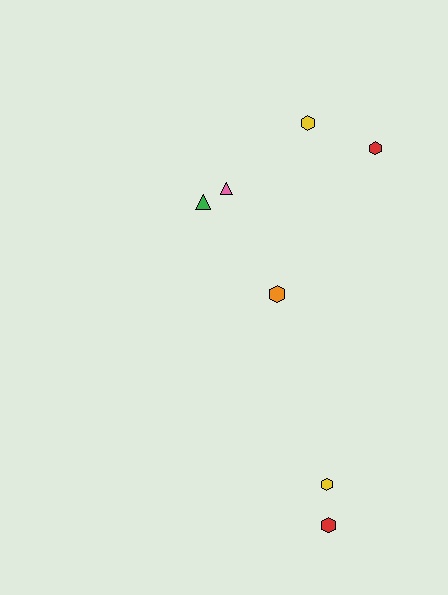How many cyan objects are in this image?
There are no cyan objects.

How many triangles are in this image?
There are 2 triangles.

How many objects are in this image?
There are 7 objects.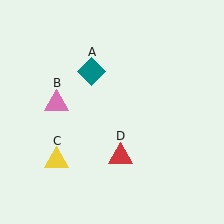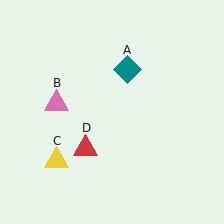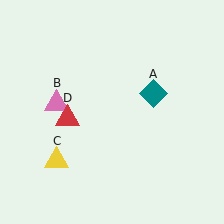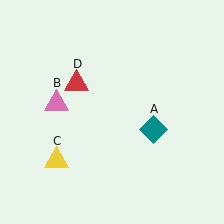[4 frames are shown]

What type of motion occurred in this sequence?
The teal diamond (object A), red triangle (object D) rotated clockwise around the center of the scene.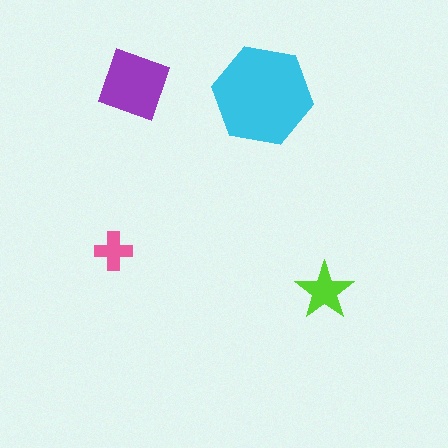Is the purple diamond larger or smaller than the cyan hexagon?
Smaller.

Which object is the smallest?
The pink cross.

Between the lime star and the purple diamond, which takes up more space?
The purple diamond.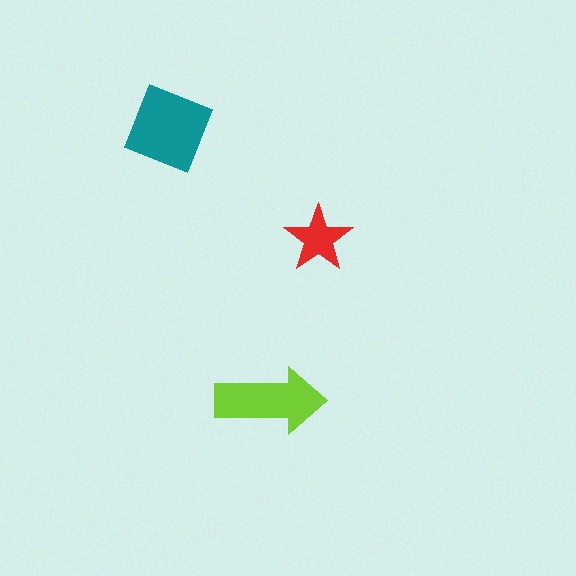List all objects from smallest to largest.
The red star, the lime arrow, the teal square.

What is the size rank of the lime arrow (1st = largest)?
2nd.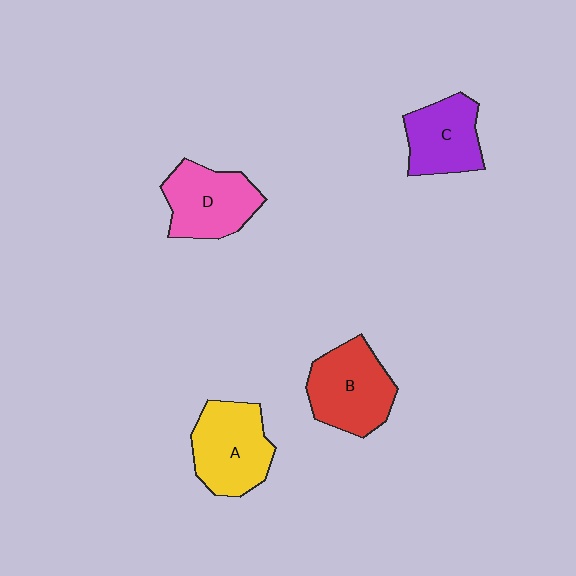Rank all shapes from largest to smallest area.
From largest to smallest: A (yellow), B (red), D (pink), C (purple).